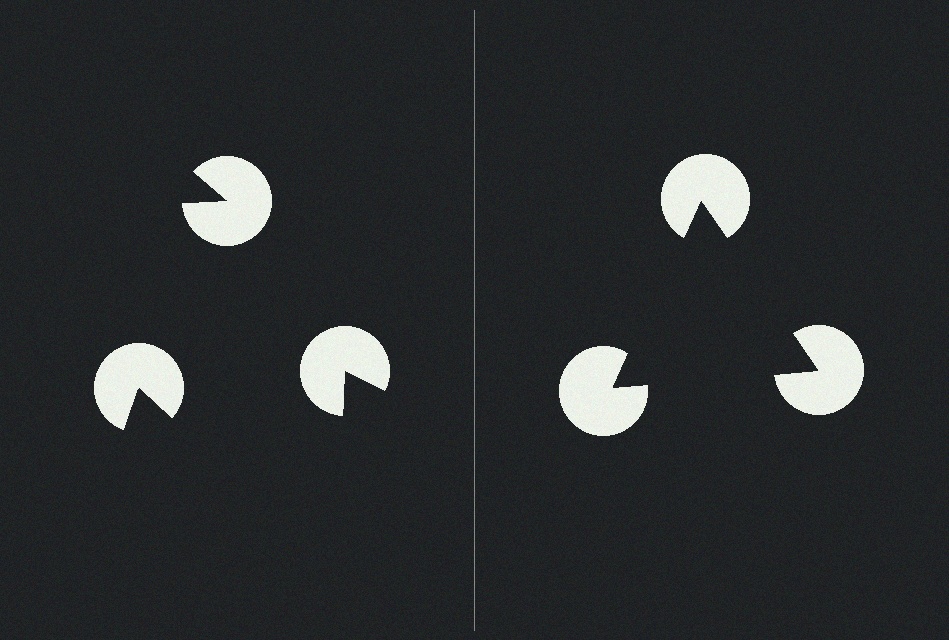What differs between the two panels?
The pac-man discs are positioned identically on both sides; only the wedge orientations differ. On the right they align to a triangle; on the left they are misaligned.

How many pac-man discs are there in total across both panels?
6 — 3 on each side.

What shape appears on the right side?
An illusory triangle.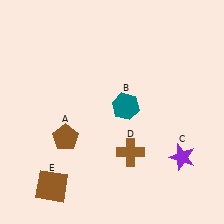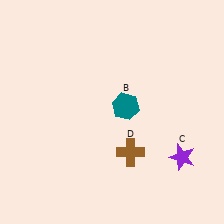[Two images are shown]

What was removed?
The brown square (E), the brown pentagon (A) were removed in Image 2.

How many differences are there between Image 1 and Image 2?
There are 2 differences between the two images.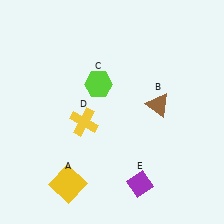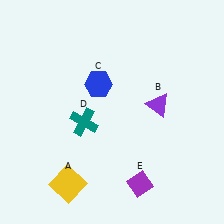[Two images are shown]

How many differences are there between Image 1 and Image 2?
There are 3 differences between the two images.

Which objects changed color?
B changed from brown to purple. C changed from lime to blue. D changed from yellow to teal.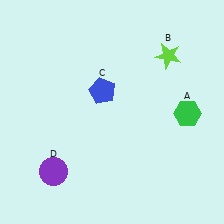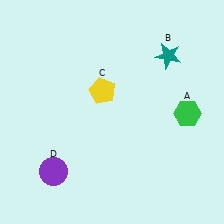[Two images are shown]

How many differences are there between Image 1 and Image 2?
There are 2 differences between the two images.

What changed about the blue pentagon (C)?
In Image 1, C is blue. In Image 2, it changed to yellow.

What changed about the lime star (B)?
In Image 1, B is lime. In Image 2, it changed to teal.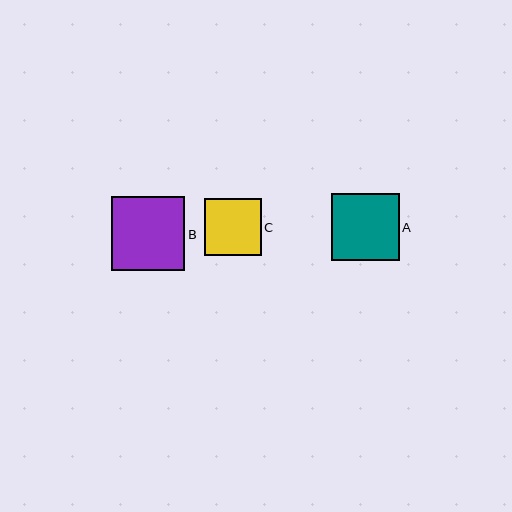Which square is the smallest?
Square C is the smallest with a size of approximately 57 pixels.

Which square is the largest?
Square B is the largest with a size of approximately 74 pixels.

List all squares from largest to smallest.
From largest to smallest: B, A, C.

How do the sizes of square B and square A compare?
Square B and square A are approximately the same size.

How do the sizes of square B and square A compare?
Square B and square A are approximately the same size.